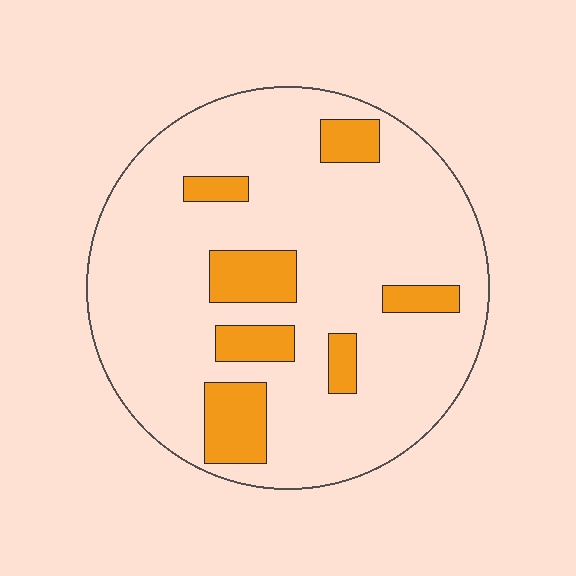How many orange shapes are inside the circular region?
7.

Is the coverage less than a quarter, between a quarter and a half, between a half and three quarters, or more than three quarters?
Less than a quarter.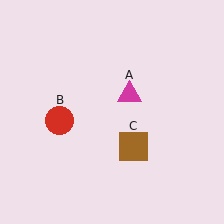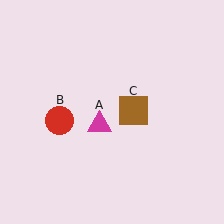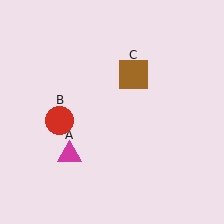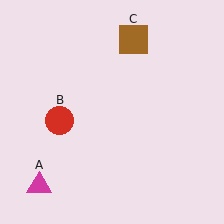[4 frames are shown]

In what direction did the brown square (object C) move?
The brown square (object C) moved up.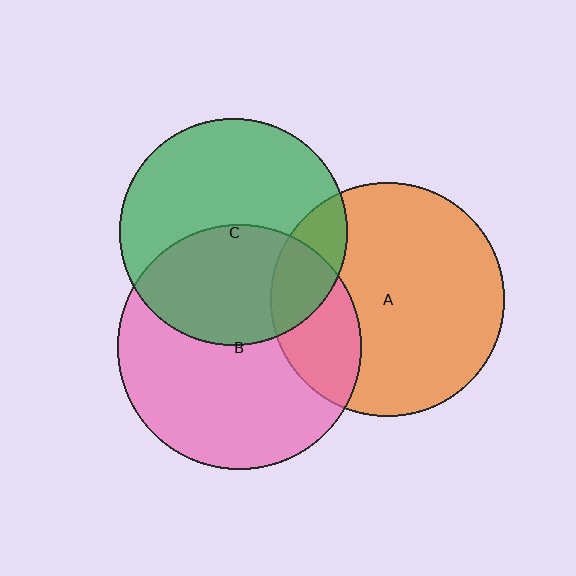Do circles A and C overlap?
Yes.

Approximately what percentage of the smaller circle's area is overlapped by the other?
Approximately 15%.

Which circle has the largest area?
Circle B (pink).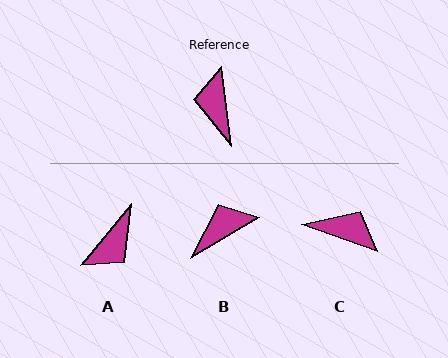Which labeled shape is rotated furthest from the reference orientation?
A, about 134 degrees away.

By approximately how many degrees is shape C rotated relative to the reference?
Approximately 117 degrees clockwise.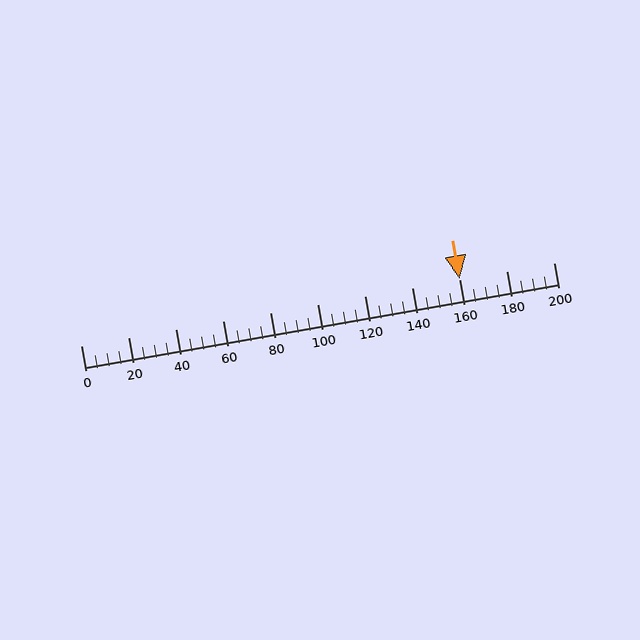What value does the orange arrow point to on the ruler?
The orange arrow points to approximately 160.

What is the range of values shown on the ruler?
The ruler shows values from 0 to 200.